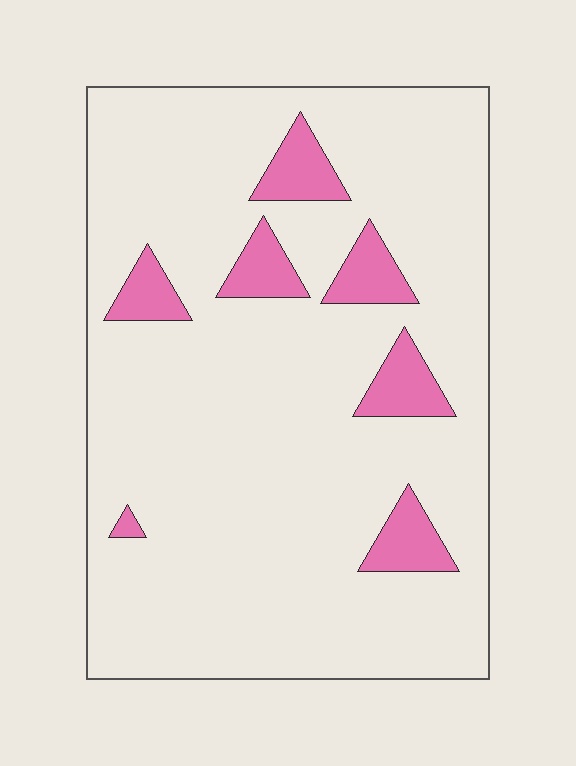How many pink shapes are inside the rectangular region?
7.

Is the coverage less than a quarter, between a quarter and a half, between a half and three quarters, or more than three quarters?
Less than a quarter.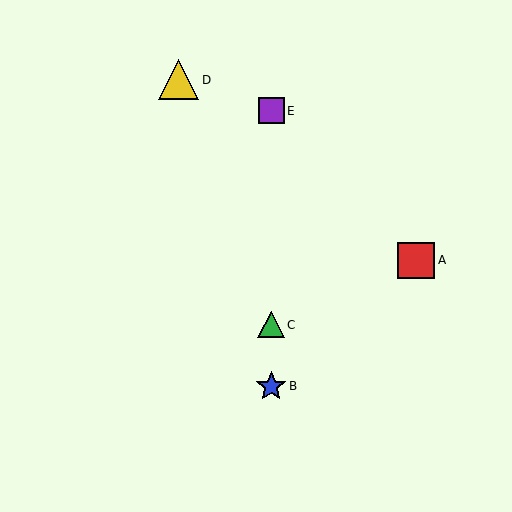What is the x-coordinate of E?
Object E is at x≈271.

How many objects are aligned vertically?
3 objects (B, C, E) are aligned vertically.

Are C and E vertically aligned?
Yes, both are at x≈271.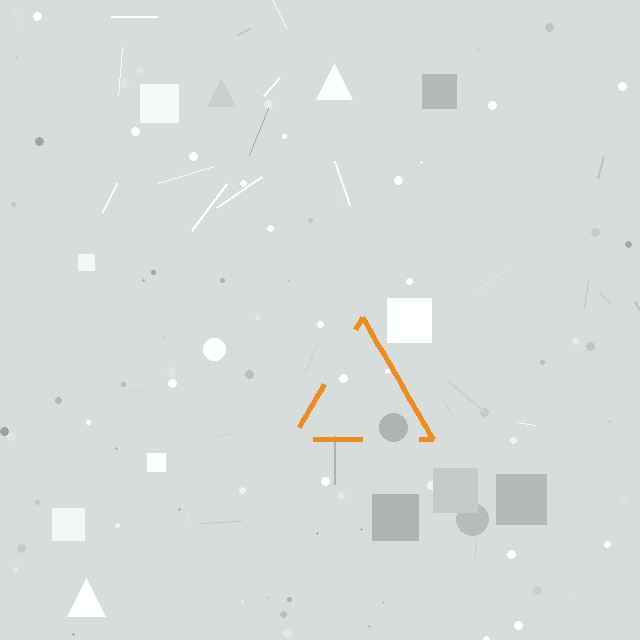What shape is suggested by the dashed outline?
The dashed outline suggests a triangle.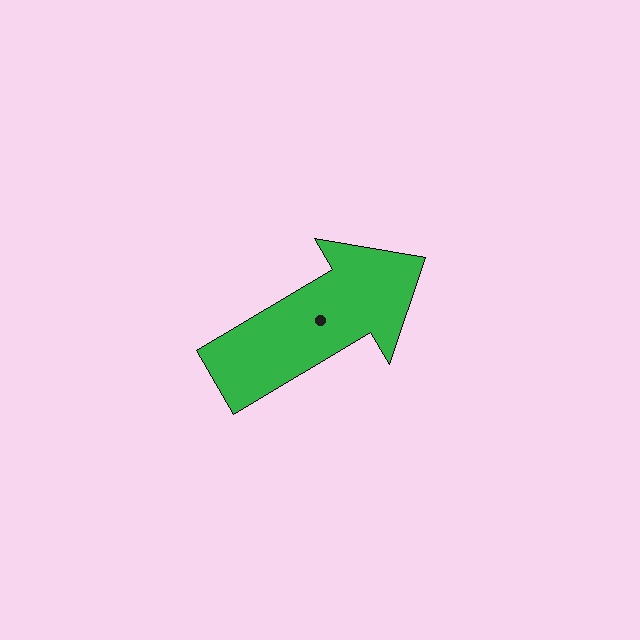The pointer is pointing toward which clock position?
Roughly 2 o'clock.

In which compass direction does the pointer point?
Northeast.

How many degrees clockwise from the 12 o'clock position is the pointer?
Approximately 59 degrees.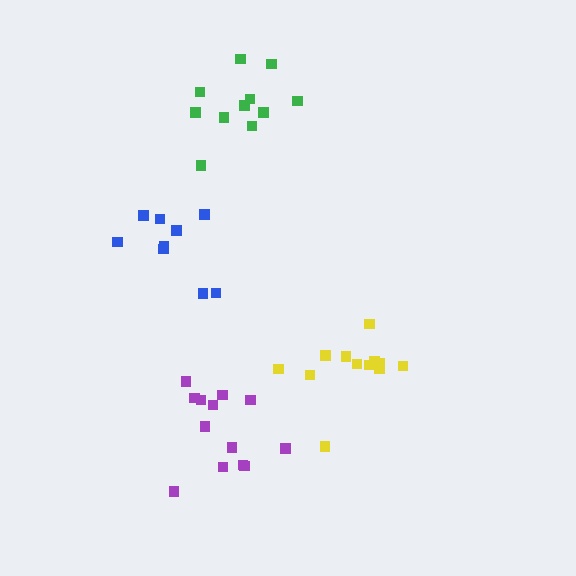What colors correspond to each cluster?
The clusters are colored: yellow, purple, blue, green.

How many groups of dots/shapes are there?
There are 4 groups.